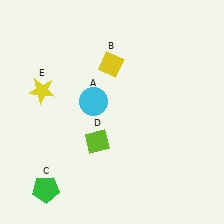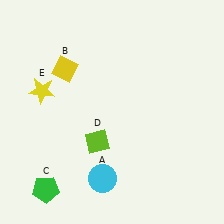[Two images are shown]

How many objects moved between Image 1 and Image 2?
2 objects moved between the two images.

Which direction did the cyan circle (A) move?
The cyan circle (A) moved down.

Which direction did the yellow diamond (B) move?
The yellow diamond (B) moved left.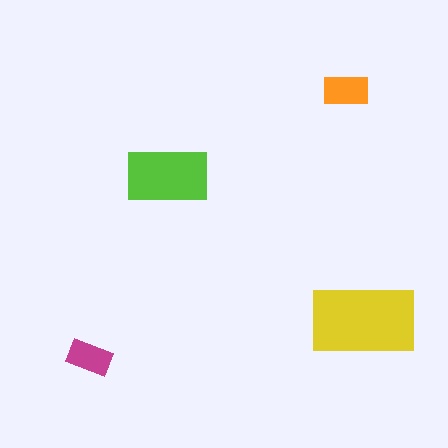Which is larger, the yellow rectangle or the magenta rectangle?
The yellow one.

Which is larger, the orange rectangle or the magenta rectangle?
The orange one.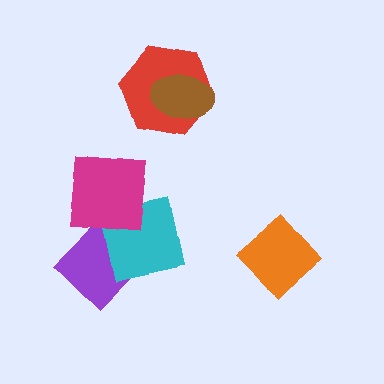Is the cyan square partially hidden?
Yes, it is partially covered by another shape.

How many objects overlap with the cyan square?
2 objects overlap with the cyan square.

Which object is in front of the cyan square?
The magenta square is in front of the cyan square.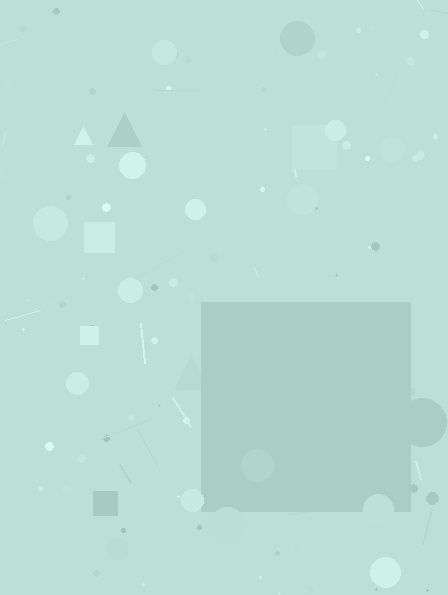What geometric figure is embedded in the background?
A square is embedded in the background.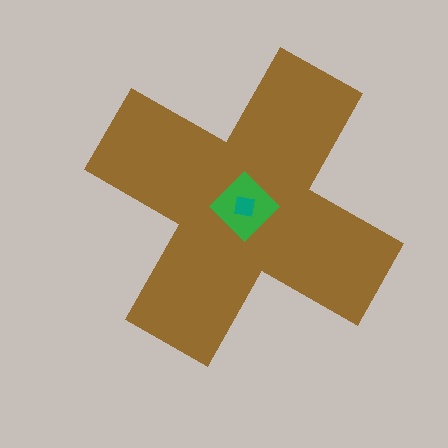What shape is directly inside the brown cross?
The green diamond.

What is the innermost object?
The teal square.